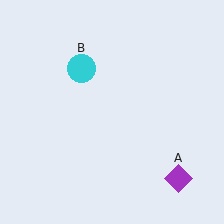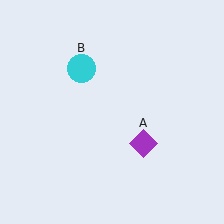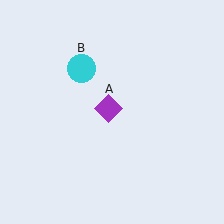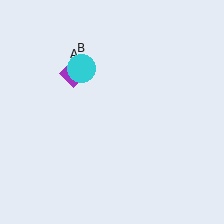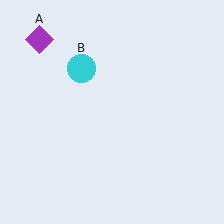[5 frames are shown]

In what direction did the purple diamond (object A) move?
The purple diamond (object A) moved up and to the left.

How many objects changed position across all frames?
1 object changed position: purple diamond (object A).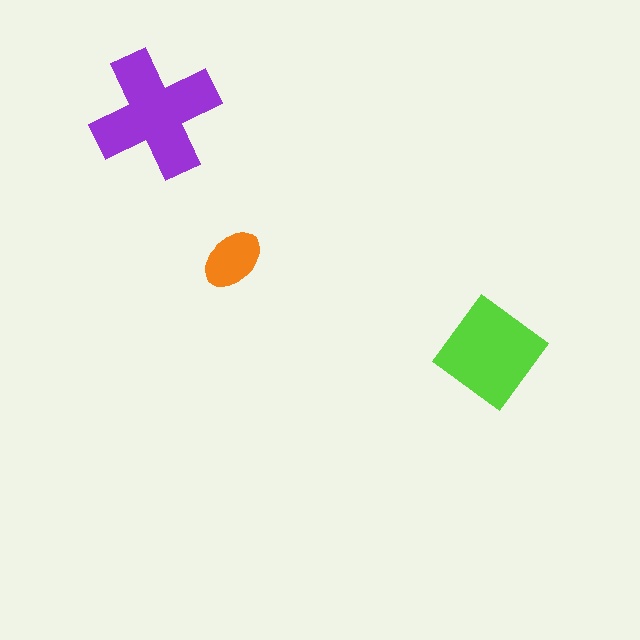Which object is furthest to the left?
The purple cross is leftmost.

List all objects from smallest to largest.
The orange ellipse, the lime diamond, the purple cross.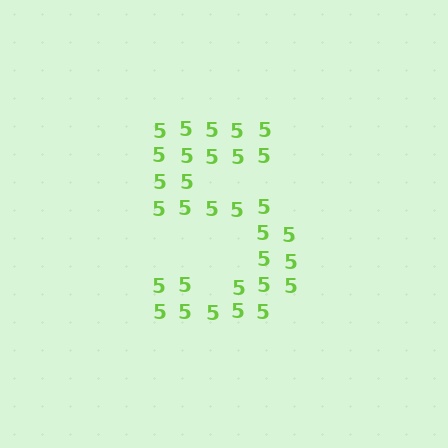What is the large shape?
The large shape is the digit 5.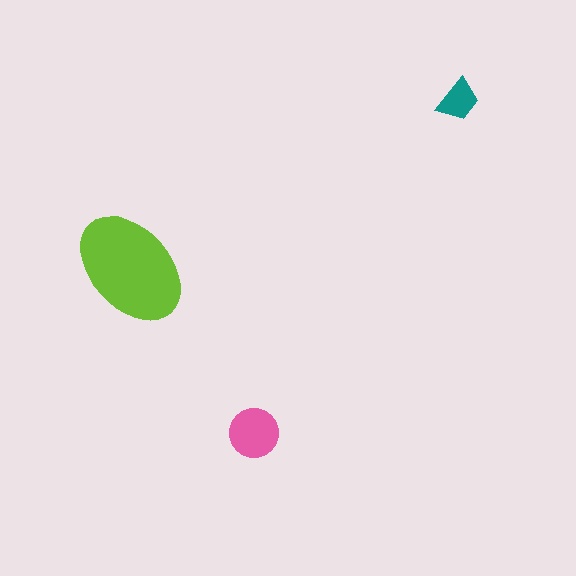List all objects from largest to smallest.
The lime ellipse, the pink circle, the teal trapezoid.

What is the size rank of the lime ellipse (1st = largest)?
1st.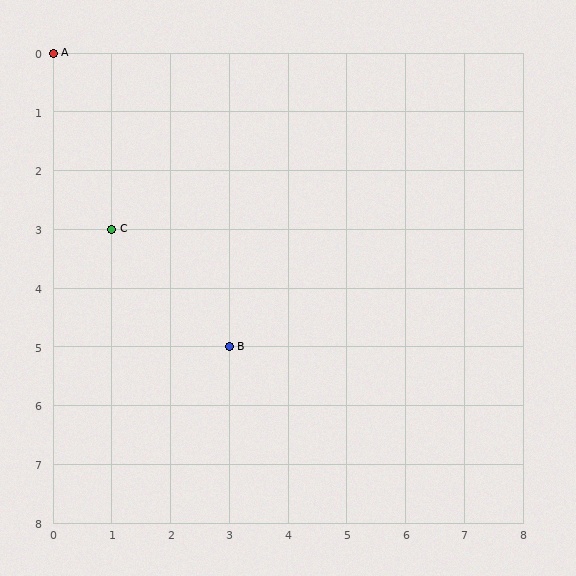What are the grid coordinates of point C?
Point C is at grid coordinates (1, 3).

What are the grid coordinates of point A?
Point A is at grid coordinates (0, 0).